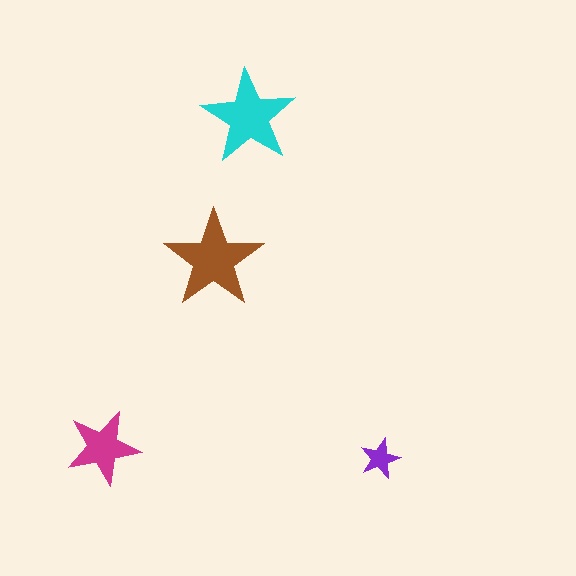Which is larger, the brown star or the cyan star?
The brown one.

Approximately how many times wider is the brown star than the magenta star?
About 1.5 times wider.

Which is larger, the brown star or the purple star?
The brown one.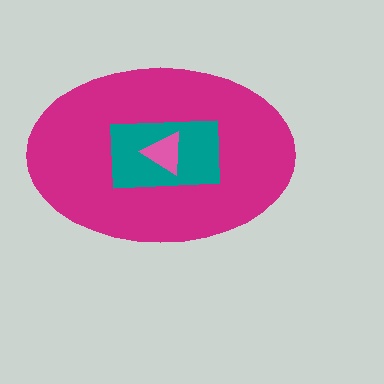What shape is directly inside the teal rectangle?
The pink triangle.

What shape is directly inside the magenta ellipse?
The teal rectangle.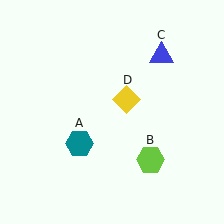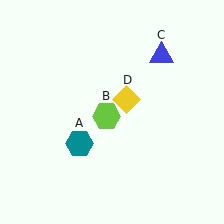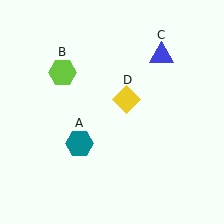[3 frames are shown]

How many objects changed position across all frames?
1 object changed position: lime hexagon (object B).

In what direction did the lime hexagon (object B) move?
The lime hexagon (object B) moved up and to the left.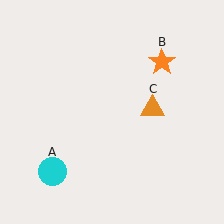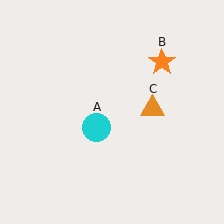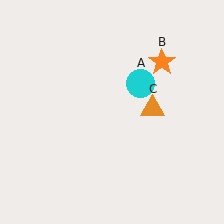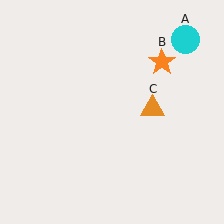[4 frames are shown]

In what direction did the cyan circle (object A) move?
The cyan circle (object A) moved up and to the right.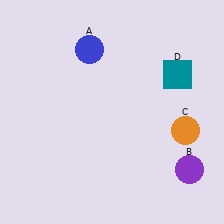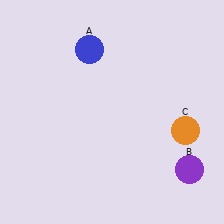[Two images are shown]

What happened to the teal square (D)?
The teal square (D) was removed in Image 2. It was in the top-right area of Image 1.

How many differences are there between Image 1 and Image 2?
There is 1 difference between the two images.